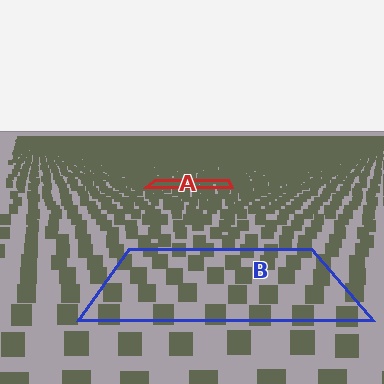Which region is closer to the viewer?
Region B is closer. The texture elements there are larger and more spread out.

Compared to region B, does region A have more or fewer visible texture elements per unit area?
Region A has more texture elements per unit area — they are packed more densely because it is farther away.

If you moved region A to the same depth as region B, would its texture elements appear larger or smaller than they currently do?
They would appear larger. At a closer depth, the same texture elements are projected at a bigger on-screen size.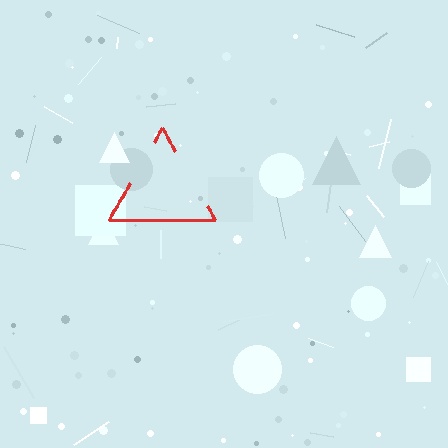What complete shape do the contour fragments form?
The contour fragments form a triangle.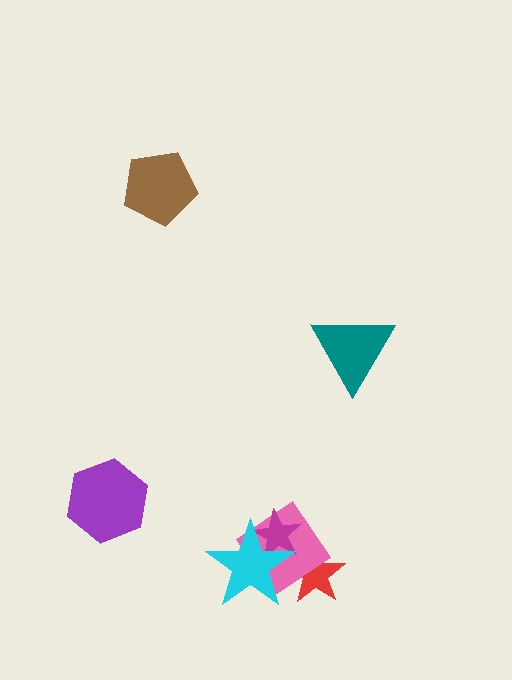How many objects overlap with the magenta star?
2 objects overlap with the magenta star.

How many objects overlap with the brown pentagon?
0 objects overlap with the brown pentagon.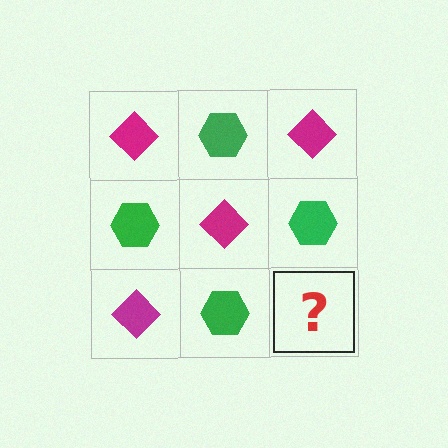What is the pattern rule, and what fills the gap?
The rule is that it alternates magenta diamond and green hexagon in a checkerboard pattern. The gap should be filled with a magenta diamond.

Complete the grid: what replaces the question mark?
The question mark should be replaced with a magenta diamond.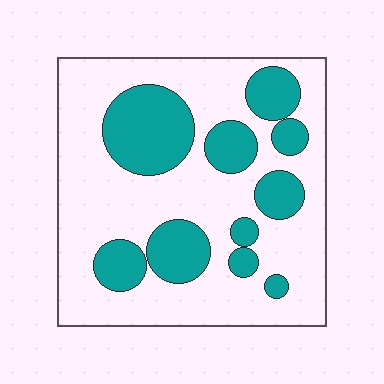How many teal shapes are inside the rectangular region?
10.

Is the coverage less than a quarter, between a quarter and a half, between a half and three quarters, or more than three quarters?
Between a quarter and a half.